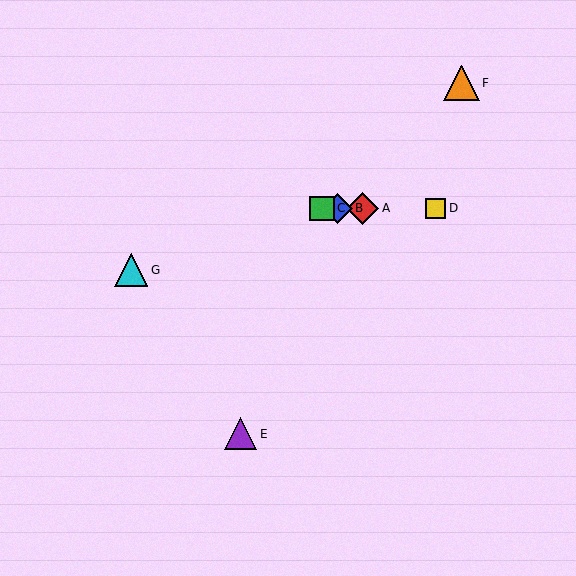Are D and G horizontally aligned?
No, D is at y≈208 and G is at y≈270.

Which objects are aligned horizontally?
Objects A, B, C, D are aligned horizontally.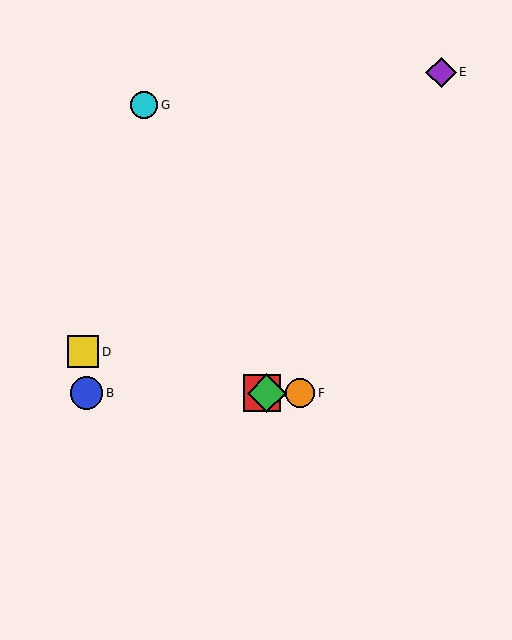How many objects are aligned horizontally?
4 objects (A, B, C, F) are aligned horizontally.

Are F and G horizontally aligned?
No, F is at y≈393 and G is at y≈105.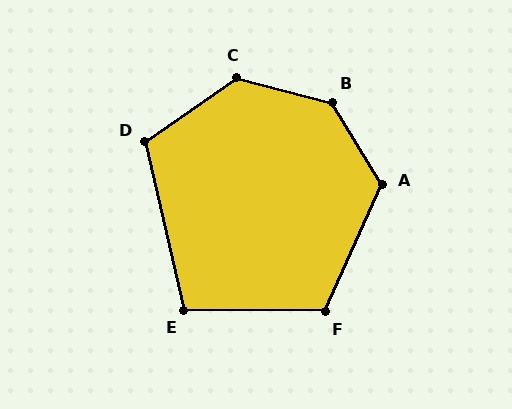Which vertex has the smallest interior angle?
E, at approximately 104 degrees.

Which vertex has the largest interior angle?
B, at approximately 135 degrees.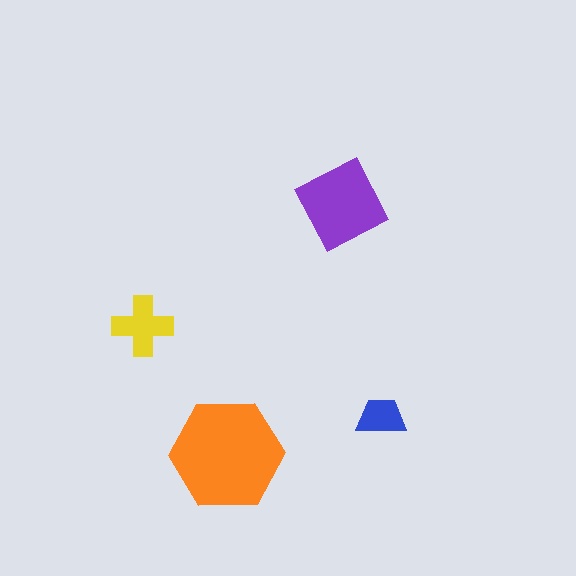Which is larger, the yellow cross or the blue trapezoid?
The yellow cross.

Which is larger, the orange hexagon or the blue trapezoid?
The orange hexagon.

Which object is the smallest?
The blue trapezoid.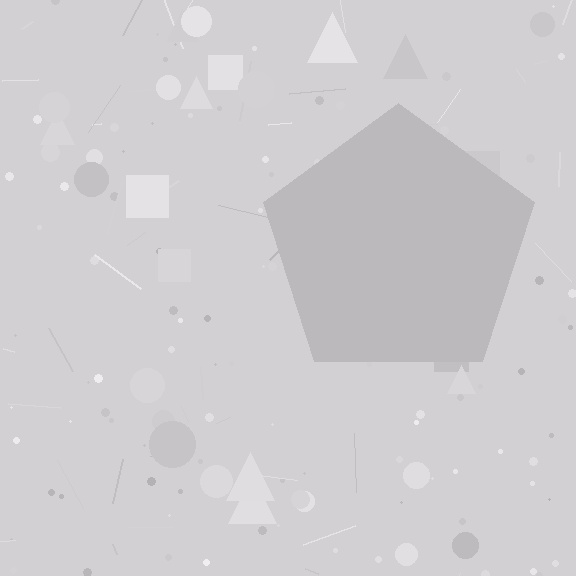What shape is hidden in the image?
A pentagon is hidden in the image.